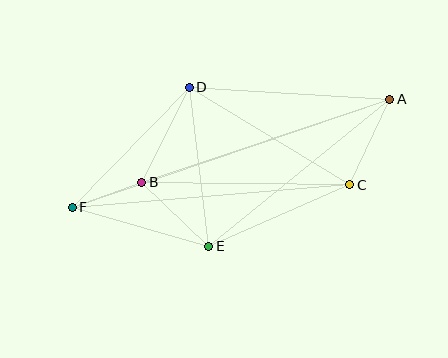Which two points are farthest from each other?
Points A and F are farthest from each other.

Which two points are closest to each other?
Points B and F are closest to each other.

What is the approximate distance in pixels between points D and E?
The distance between D and E is approximately 160 pixels.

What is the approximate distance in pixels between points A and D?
The distance between A and D is approximately 201 pixels.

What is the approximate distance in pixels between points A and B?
The distance between A and B is approximately 261 pixels.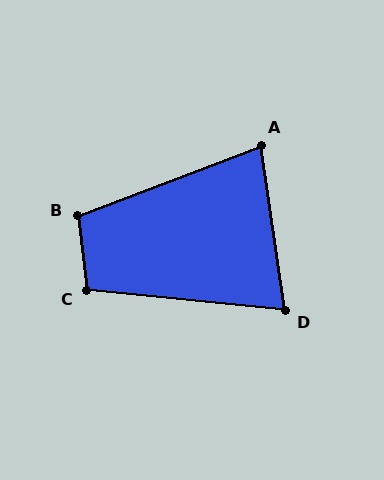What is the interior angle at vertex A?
Approximately 78 degrees (acute).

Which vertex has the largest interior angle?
B, at approximately 104 degrees.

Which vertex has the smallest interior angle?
D, at approximately 76 degrees.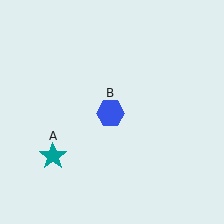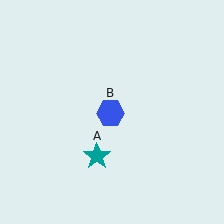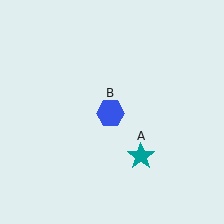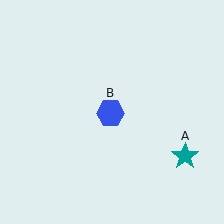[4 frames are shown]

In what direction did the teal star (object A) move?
The teal star (object A) moved right.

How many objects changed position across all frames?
1 object changed position: teal star (object A).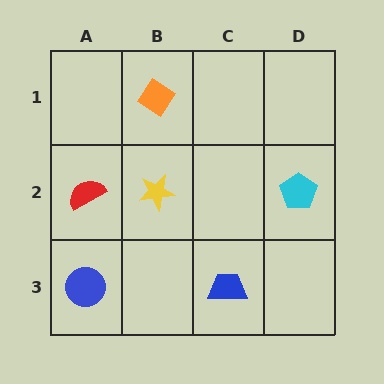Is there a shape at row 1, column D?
No, that cell is empty.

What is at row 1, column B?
An orange diamond.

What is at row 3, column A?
A blue circle.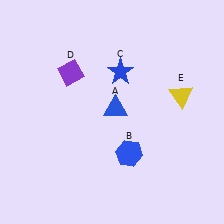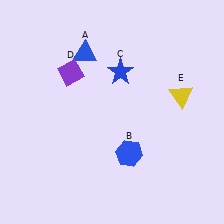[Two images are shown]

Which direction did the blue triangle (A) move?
The blue triangle (A) moved up.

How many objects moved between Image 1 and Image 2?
1 object moved between the two images.